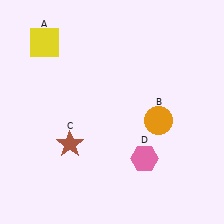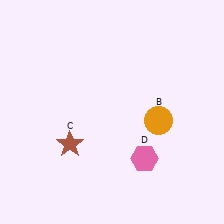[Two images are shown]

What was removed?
The yellow square (A) was removed in Image 2.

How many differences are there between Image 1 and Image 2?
There is 1 difference between the two images.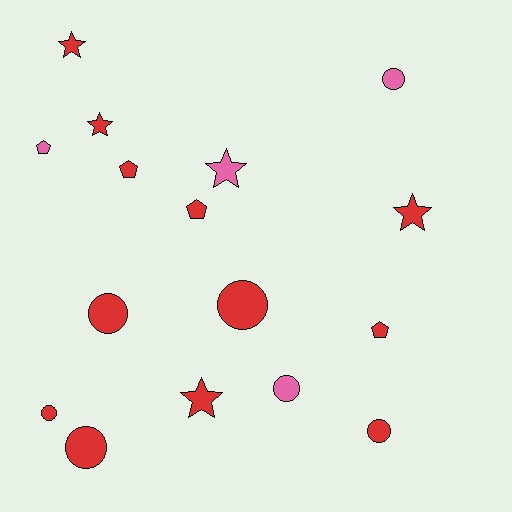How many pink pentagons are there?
There is 1 pink pentagon.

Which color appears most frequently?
Red, with 12 objects.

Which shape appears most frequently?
Circle, with 7 objects.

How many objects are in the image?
There are 16 objects.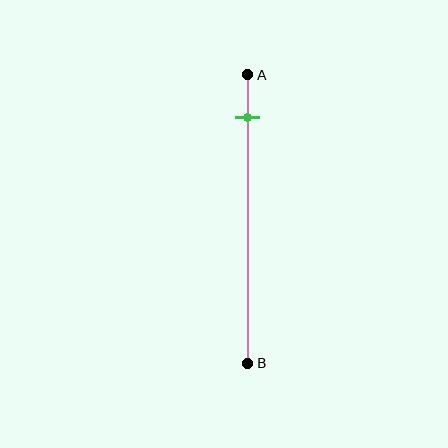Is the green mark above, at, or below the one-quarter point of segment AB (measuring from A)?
The green mark is above the one-quarter point of segment AB.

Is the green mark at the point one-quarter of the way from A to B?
No, the mark is at about 15% from A, not at the 25% one-quarter point.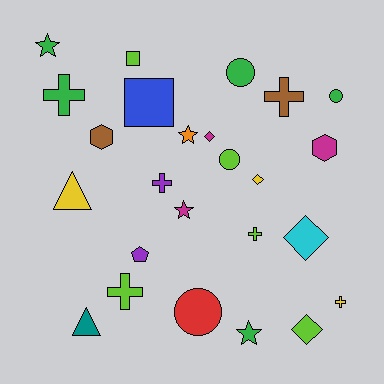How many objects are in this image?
There are 25 objects.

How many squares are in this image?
There are 2 squares.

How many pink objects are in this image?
There are no pink objects.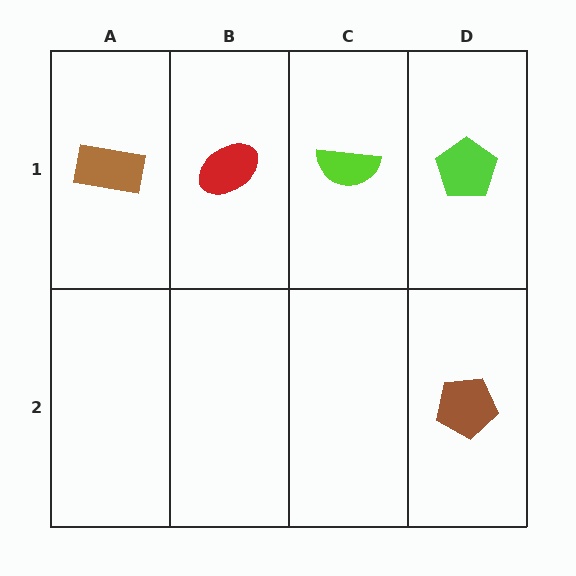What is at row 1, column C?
A lime semicircle.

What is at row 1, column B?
A red ellipse.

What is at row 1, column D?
A lime pentagon.